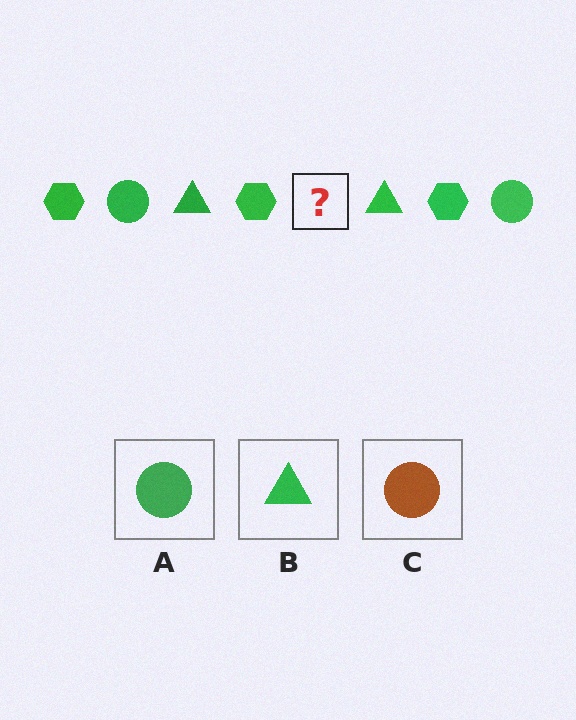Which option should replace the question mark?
Option A.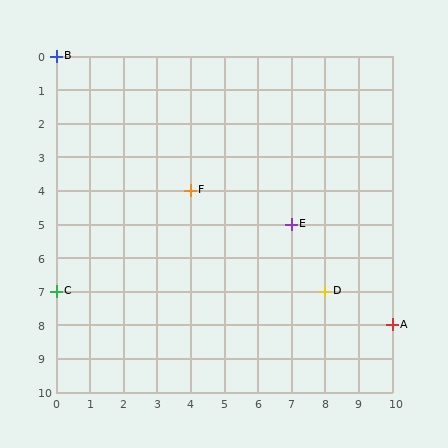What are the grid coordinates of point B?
Point B is at grid coordinates (0, 0).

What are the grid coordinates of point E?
Point E is at grid coordinates (7, 5).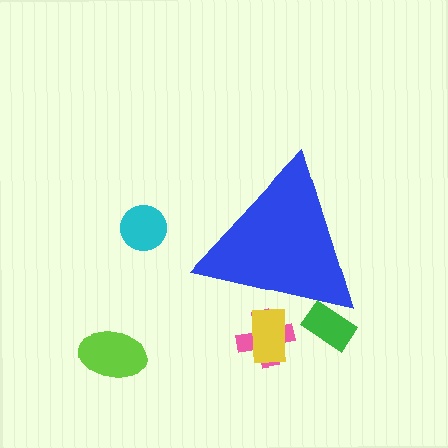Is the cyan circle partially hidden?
No, the cyan circle is fully visible.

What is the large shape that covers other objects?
A blue triangle.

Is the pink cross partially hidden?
Yes, the pink cross is partially hidden behind the blue triangle.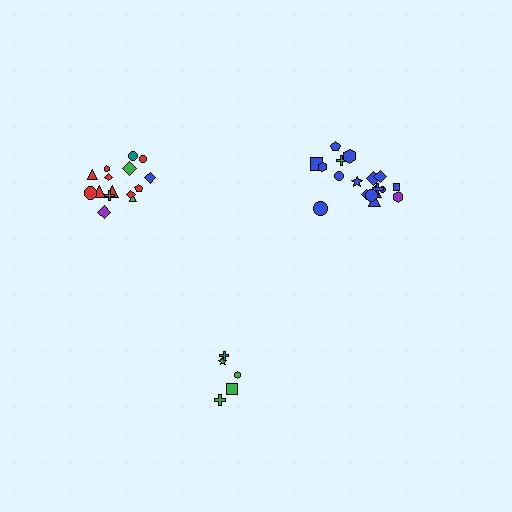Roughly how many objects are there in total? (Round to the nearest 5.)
Roughly 40 objects in total.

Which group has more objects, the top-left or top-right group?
The top-right group.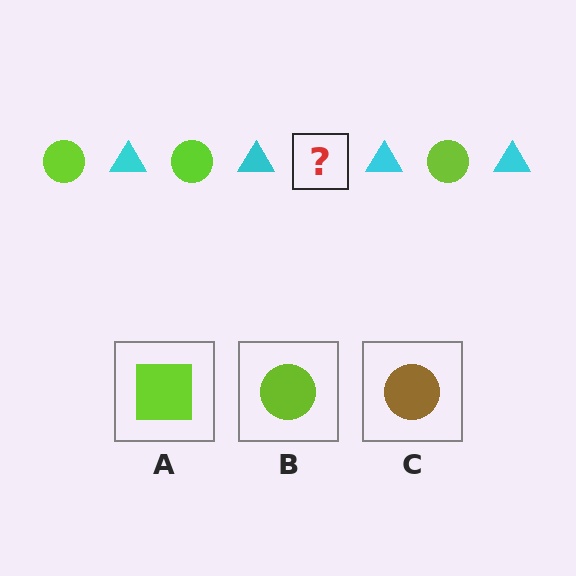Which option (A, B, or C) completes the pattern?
B.